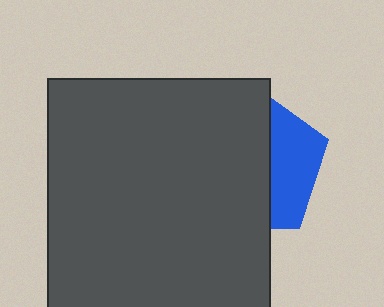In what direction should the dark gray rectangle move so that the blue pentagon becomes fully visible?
The dark gray rectangle should move left. That is the shortest direction to clear the overlap and leave the blue pentagon fully visible.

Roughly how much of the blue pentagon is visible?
A small part of it is visible (roughly 33%).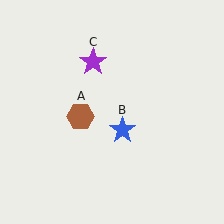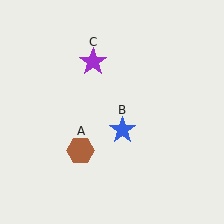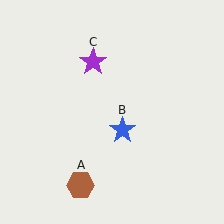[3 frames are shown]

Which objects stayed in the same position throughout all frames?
Blue star (object B) and purple star (object C) remained stationary.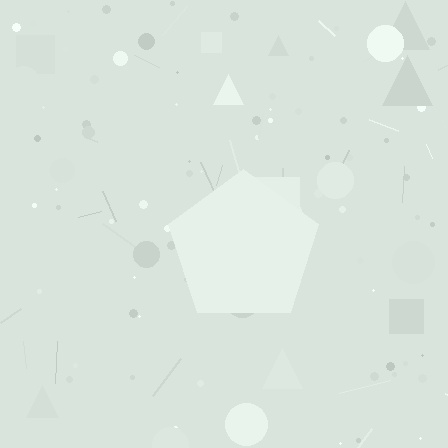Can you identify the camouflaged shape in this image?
The camouflaged shape is a pentagon.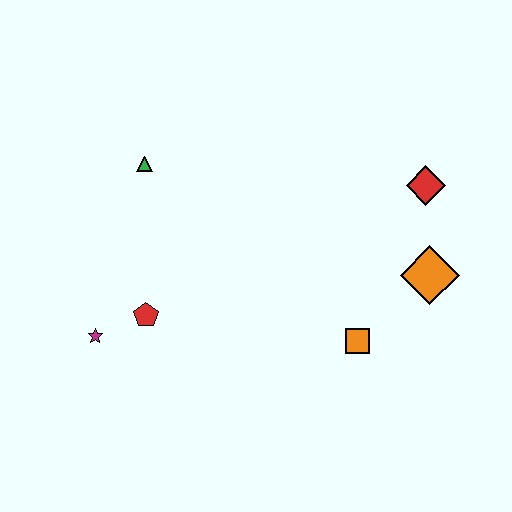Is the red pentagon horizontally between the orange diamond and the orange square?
No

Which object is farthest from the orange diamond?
The magenta star is farthest from the orange diamond.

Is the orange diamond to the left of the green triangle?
No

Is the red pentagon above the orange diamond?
No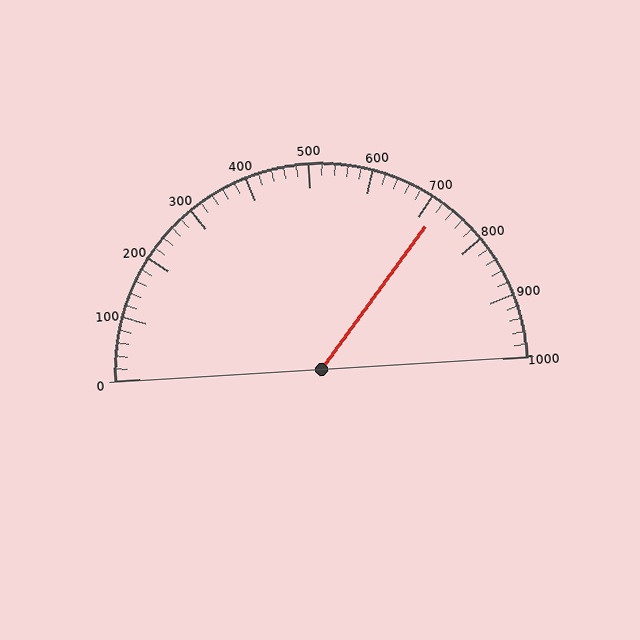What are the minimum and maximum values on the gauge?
The gauge ranges from 0 to 1000.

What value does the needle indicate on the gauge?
The needle indicates approximately 720.